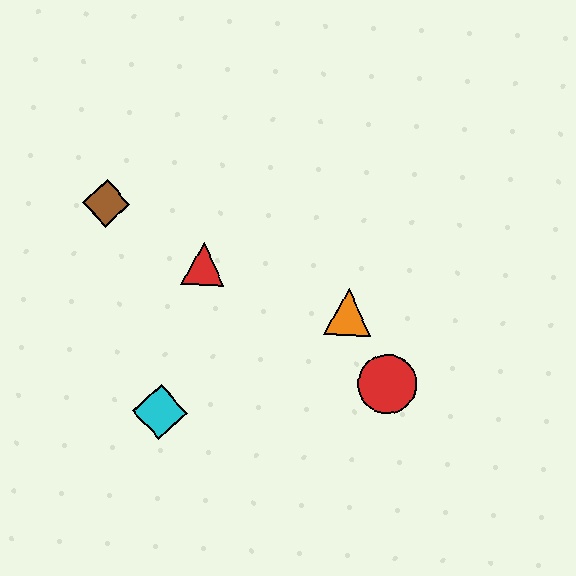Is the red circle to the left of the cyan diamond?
No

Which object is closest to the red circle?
The orange triangle is closest to the red circle.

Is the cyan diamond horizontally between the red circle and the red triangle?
No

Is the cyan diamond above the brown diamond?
No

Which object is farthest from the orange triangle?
The brown diamond is farthest from the orange triangle.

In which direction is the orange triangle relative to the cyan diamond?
The orange triangle is to the right of the cyan diamond.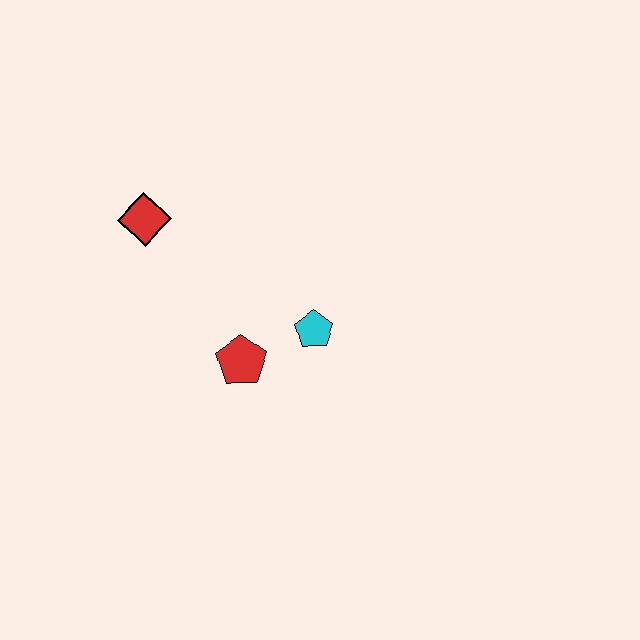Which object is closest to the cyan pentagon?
The red pentagon is closest to the cyan pentagon.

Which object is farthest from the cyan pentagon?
The red diamond is farthest from the cyan pentagon.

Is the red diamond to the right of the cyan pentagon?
No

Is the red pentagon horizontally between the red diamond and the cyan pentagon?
Yes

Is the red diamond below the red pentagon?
No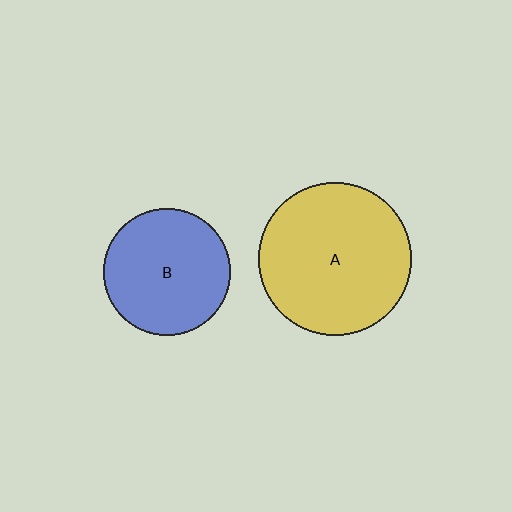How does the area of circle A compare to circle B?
Approximately 1.4 times.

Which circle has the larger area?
Circle A (yellow).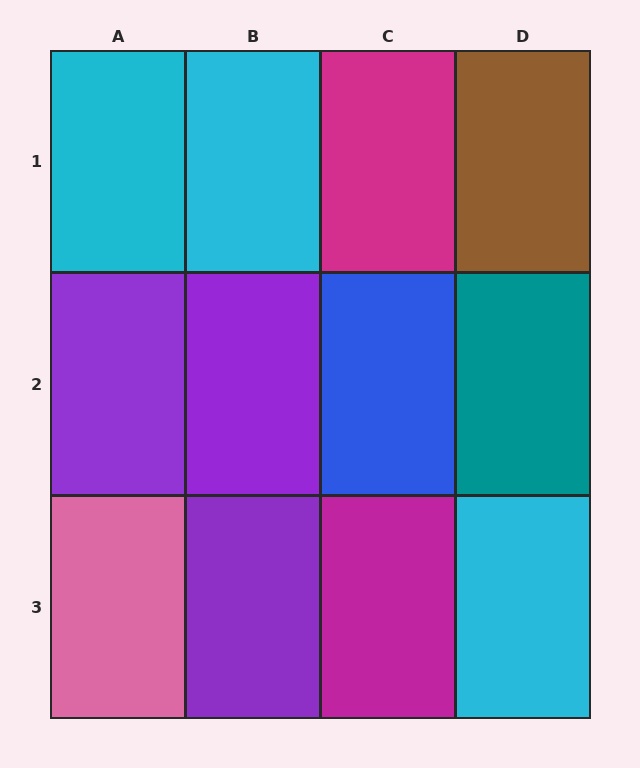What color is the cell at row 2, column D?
Teal.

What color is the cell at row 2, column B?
Purple.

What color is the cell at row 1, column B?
Cyan.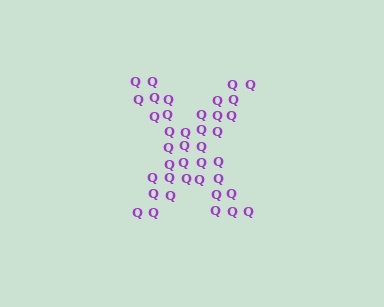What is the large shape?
The large shape is the letter X.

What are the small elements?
The small elements are letter Q's.